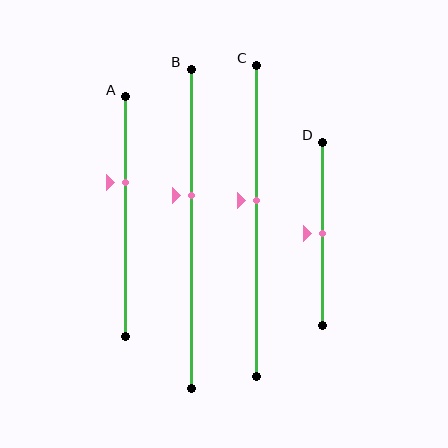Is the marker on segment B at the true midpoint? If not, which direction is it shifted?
No, the marker on segment B is shifted upward by about 11% of the segment length.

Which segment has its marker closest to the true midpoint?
Segment D has its marker closest to the true midpoint.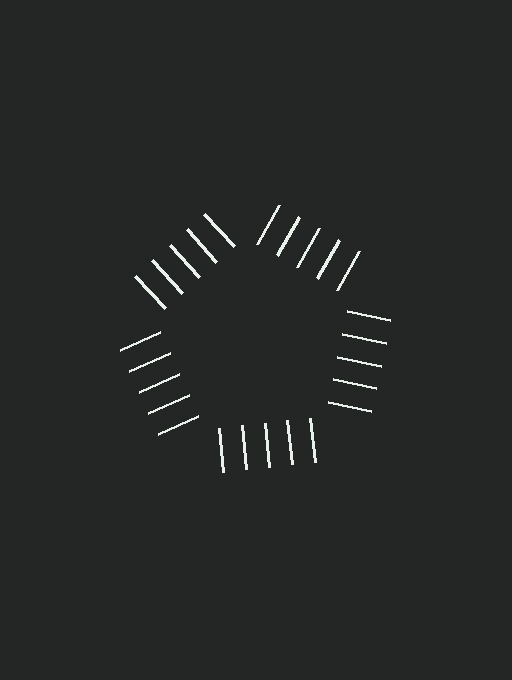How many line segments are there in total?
25 — 5 along each of the 5 edges.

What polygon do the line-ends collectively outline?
An illusory pentagon — the line segments terminate on its edges but no continuous stroke is drawn.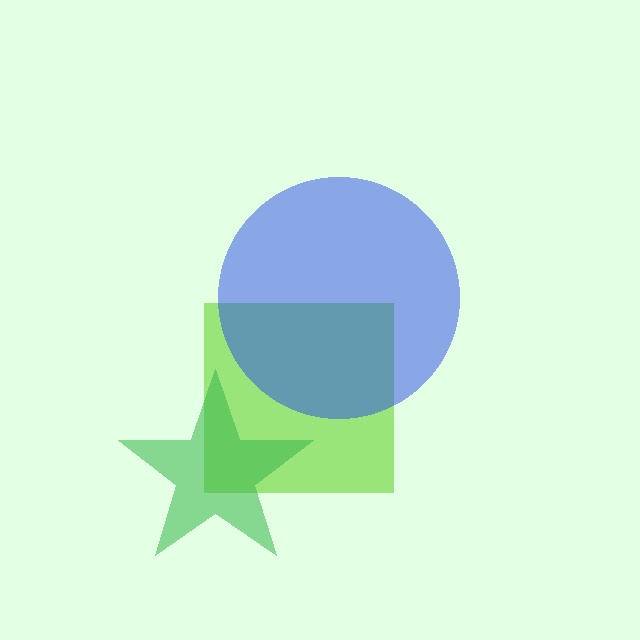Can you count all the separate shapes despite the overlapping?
Yes, there are 3 separate shapes.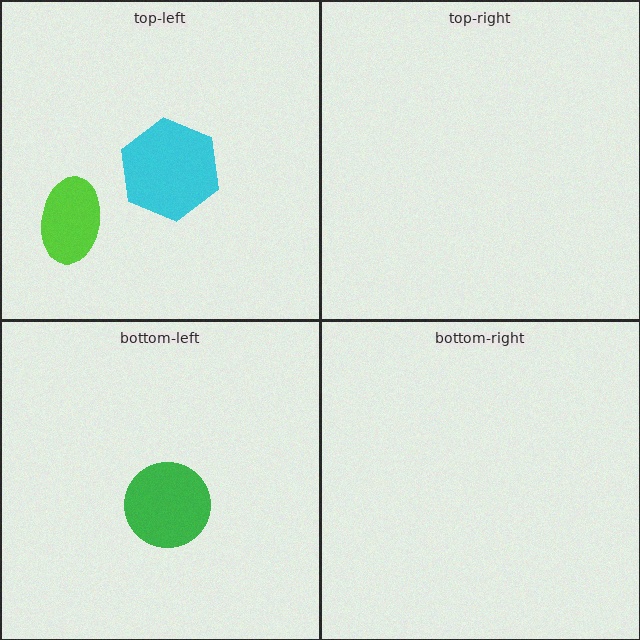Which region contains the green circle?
The bottom-left region.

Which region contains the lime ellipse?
The top-left region.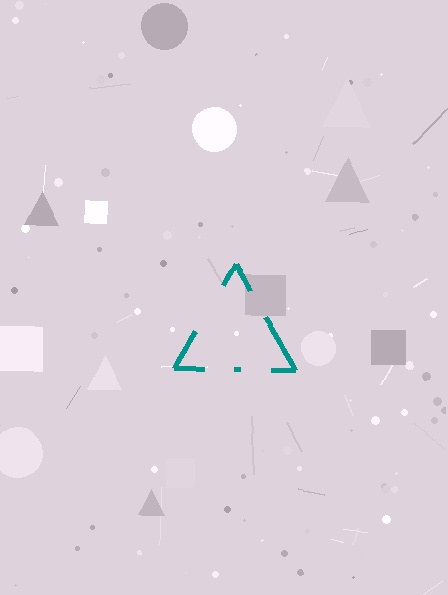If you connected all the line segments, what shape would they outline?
They would outline a triangle.